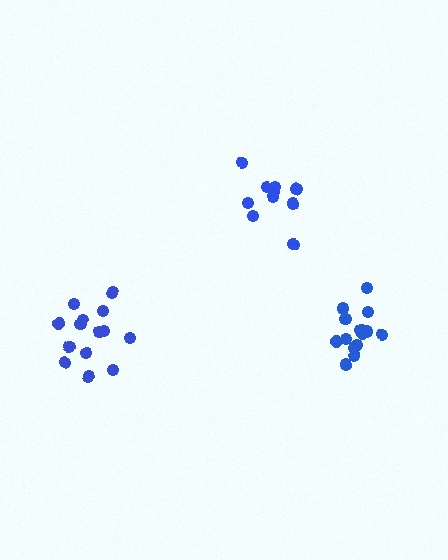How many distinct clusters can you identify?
There are 3 distinct clusters.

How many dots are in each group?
Group 1: 14 dots, Group 2: 11 dots, Group 3: 14 dots (39 total).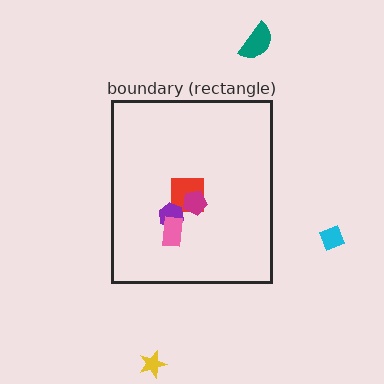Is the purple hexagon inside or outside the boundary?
Inside.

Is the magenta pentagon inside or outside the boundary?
Inside.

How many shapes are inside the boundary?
4 inside, 3 outside.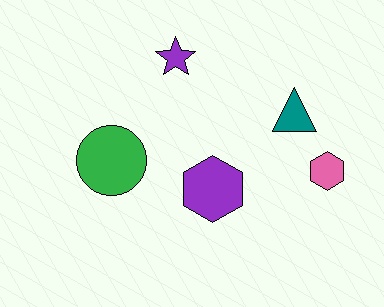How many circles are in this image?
There is 1 circle.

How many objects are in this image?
There are 5 objects.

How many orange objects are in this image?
There are no orange objects.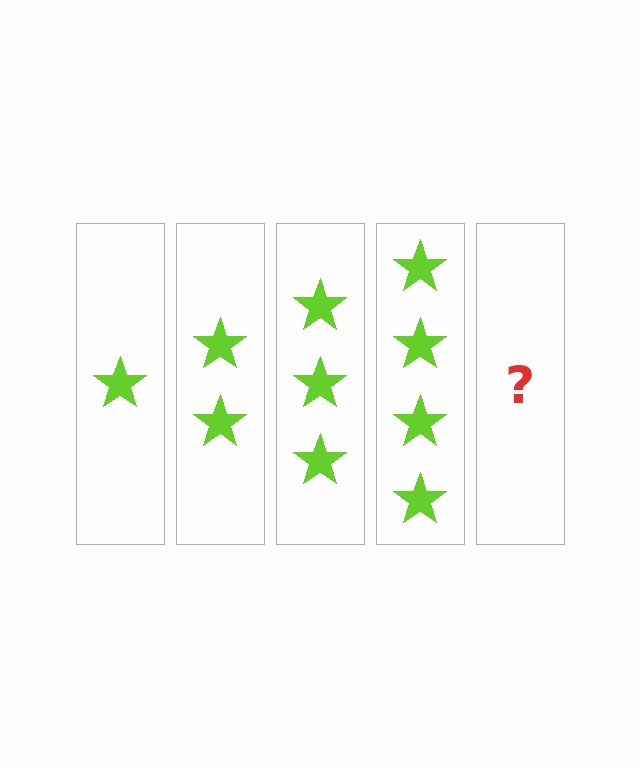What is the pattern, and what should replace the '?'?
The pattern is that each step adds one more star. The '?' should be 5 stars.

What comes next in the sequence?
The next element should be 5 stars.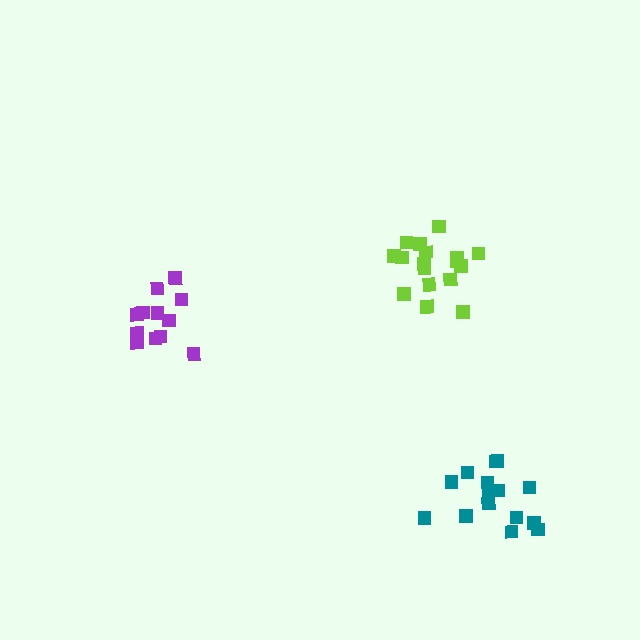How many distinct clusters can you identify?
There are 3 distinct clusters.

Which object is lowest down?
The teal cluster is bottommost.